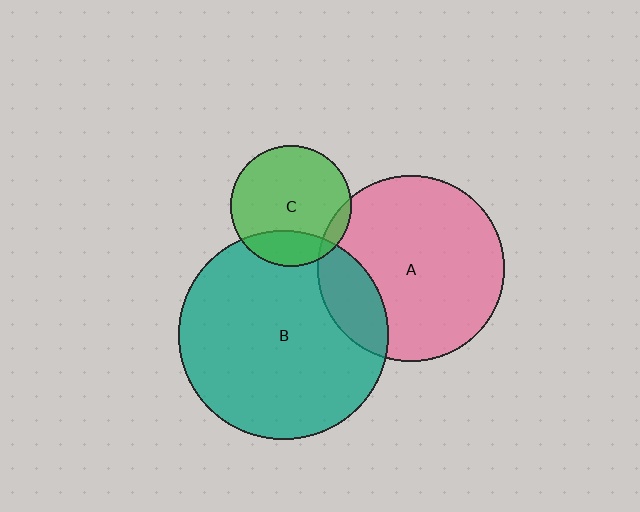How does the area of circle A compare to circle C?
Approximately 2.4 times.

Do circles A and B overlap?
Yes.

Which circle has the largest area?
Circle B (teal).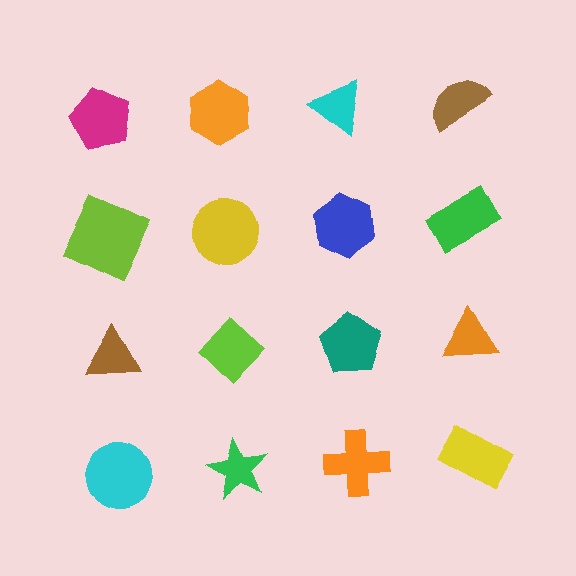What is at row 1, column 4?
A brown semicircle.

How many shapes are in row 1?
4 shapes.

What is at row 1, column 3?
A cyan triangle.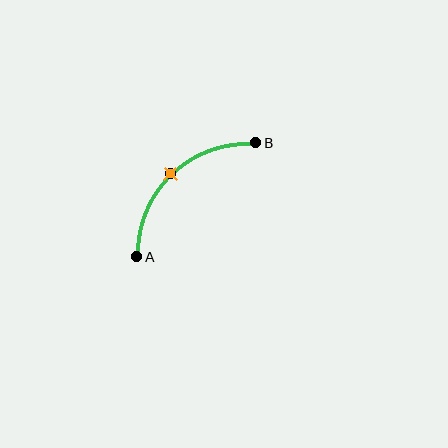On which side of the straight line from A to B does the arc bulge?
The arc bulges above and to the left of the straight line connecting A and B.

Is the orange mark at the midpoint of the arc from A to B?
Yes. The orange mark lies on the arc at equal arc-length from both A and B — it is the arc midpoint.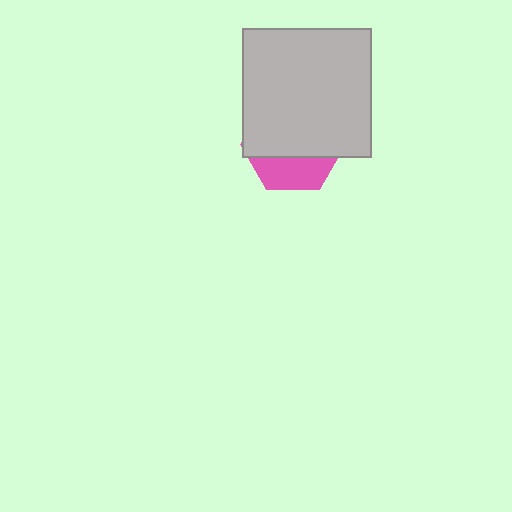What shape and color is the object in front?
The object in front is a light gray square.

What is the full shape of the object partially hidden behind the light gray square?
The partially hidden object is a pink hexagon.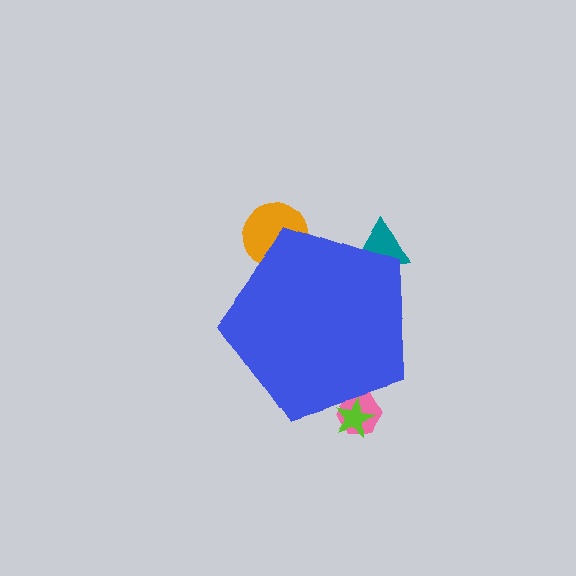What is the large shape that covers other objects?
A blue pentagon.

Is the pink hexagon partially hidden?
Yes, the pink hexagon is partially hidden behind the blue pentagon.